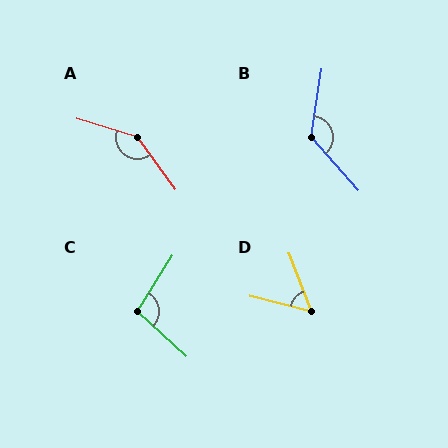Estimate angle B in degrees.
Approximately 130 degrees.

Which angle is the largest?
A, at approximately 143 degrees.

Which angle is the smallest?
D, at approximately 55 degrees.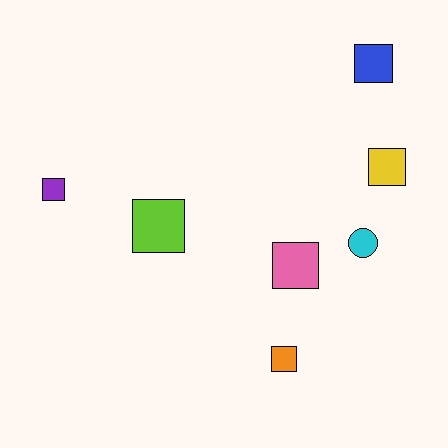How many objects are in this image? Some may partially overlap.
There are 7 objects.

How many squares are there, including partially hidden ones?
There are 6 squares.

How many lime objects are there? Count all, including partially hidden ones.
There is 1 lime object.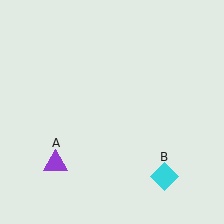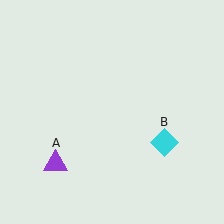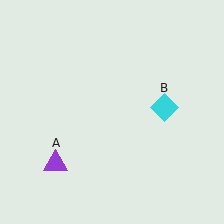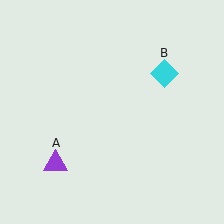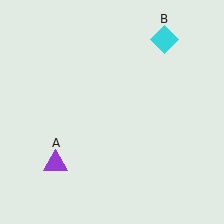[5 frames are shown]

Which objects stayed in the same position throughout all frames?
Purple triangle (object A) remained stationary.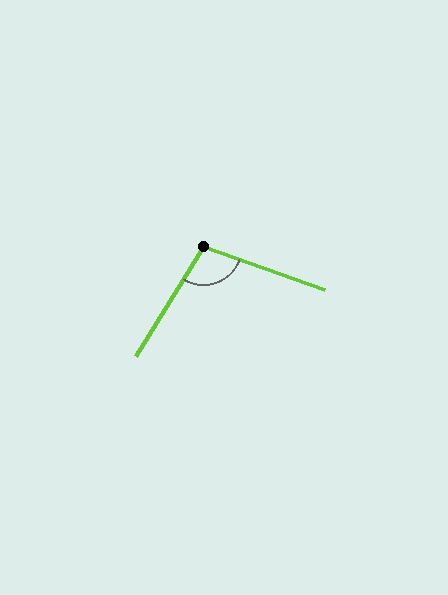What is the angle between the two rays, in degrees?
Approximately 102 degrees.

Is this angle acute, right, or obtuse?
It is obtuse.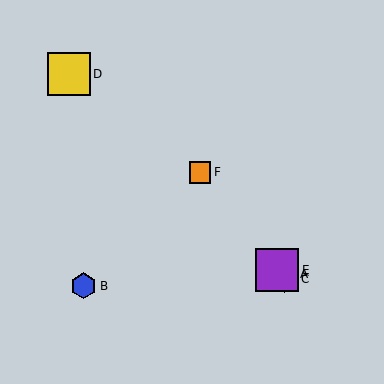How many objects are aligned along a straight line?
4 objects (A, C, E, F) are aligned along a straight line.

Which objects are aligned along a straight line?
Objects A, C, E, F are aligned along a straight line.